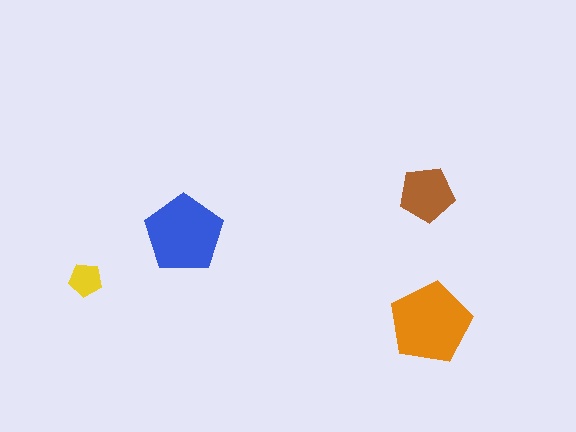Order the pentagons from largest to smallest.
the orange one, the blue one, the brown one, the yellow one.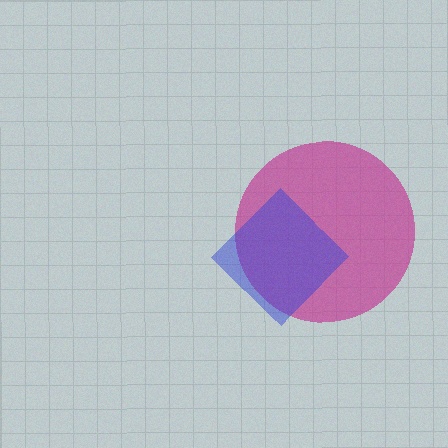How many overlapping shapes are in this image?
There are 2 overlapping shapes in the image.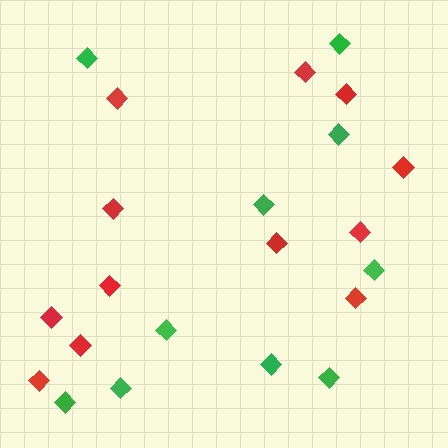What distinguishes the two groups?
There are 2 groups: one group of red diamonds (12) and one group of green diamonds (10).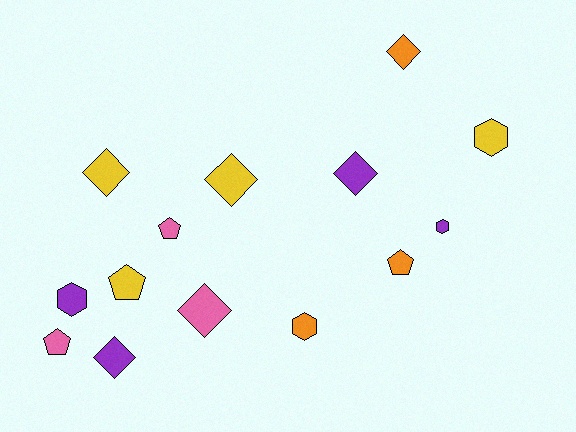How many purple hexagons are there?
There are 2 purple hexagons.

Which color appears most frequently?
Yellow, with 4 objects.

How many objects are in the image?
There are 14 objects.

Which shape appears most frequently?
Diamond, with 6 objects.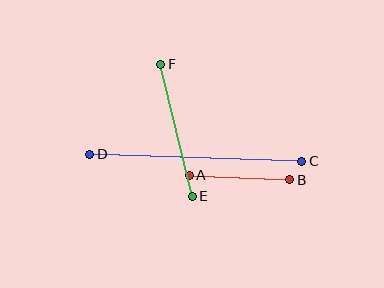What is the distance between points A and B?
The distance is approximately 101 pixels.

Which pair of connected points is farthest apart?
Points C and D are farthest apart.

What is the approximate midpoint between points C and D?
The midpoint is at approximately (196, 158) pixels.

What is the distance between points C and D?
The distance is approximately 212 pixels.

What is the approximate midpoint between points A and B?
The midpoint is at approximately (240, 178) pixels.